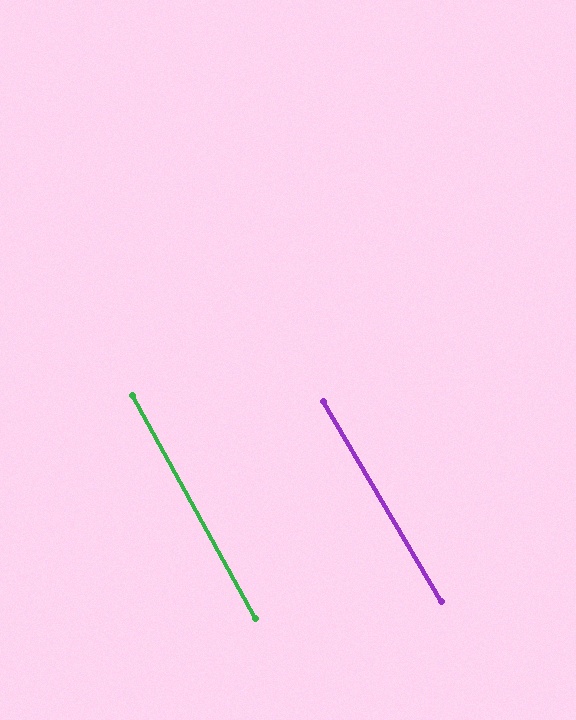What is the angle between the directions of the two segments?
Approximately 2 degrees.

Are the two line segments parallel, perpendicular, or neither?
Parallel — their directions differ by only 1.6°.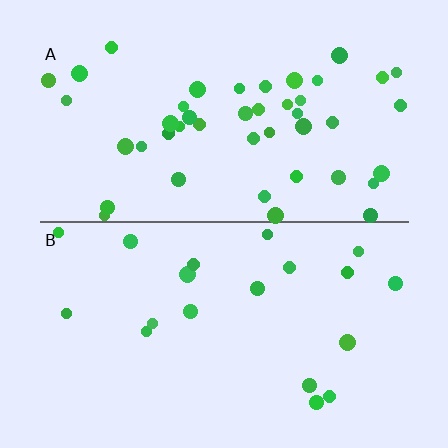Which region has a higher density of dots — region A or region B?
A (the top).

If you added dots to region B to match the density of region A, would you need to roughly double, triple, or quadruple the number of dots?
Approximately double.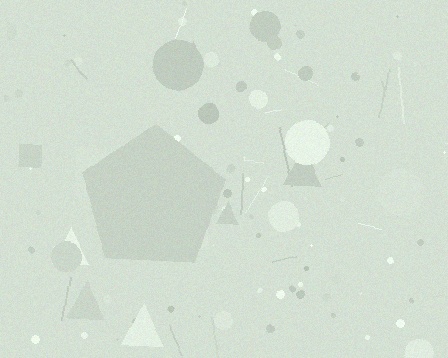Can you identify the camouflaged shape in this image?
The camouflaged shape is a pentagon.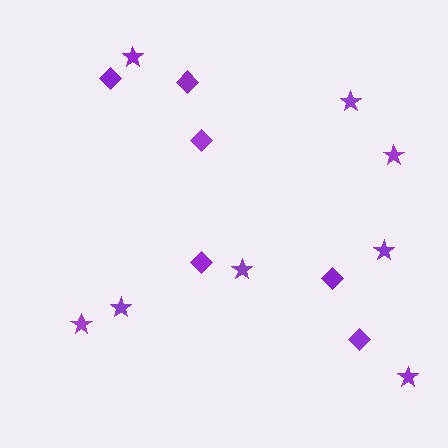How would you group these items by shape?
There are 2 groups: one group of stars (8) and one group of diamonds (6).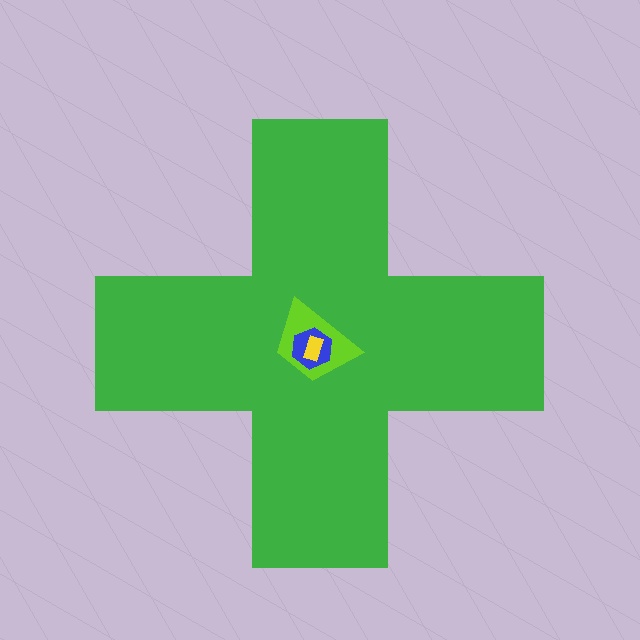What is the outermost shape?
The green cross.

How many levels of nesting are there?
4.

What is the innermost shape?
The yellow rectangle.